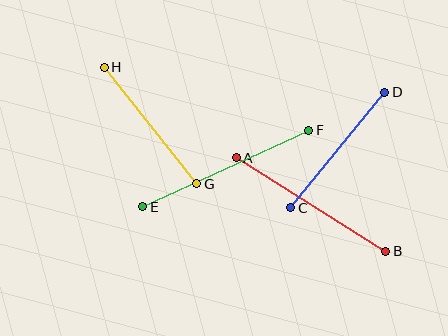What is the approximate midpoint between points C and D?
The midpoint is at approximately (338, 150) pixels.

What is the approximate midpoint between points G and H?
The midpoint is at approximately (151, 125) pixels.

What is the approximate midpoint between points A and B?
The midpoint is at approximately (311, 205) pixels.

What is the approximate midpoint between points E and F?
The midpoint is at approximately (226, 169) pixels.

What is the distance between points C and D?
The distance is approximately 149 pixels.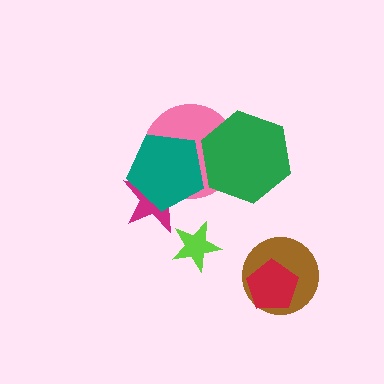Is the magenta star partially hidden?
Yes, it is partially covered by another shape.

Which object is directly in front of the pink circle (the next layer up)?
The green hexagon is directly in front of the pink circle.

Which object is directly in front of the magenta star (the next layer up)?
The pink circle is directly in front of the magenta star.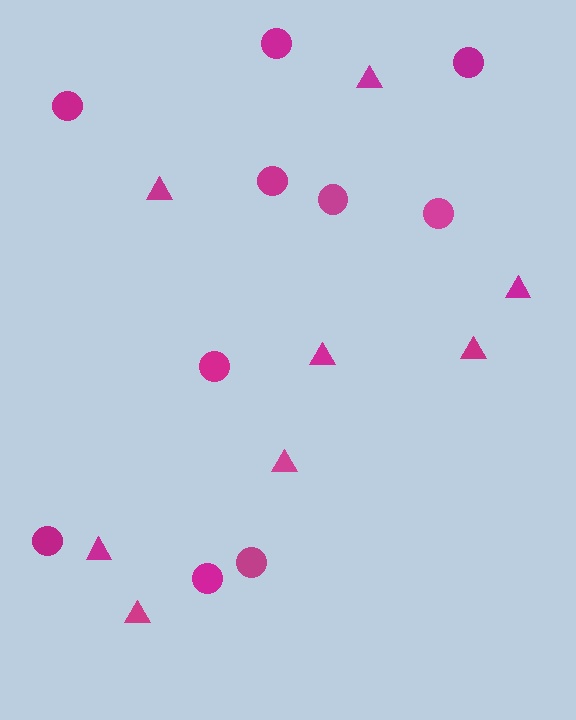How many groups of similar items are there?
There are 2 groups: one group of circles (10) and one group of triangles (8).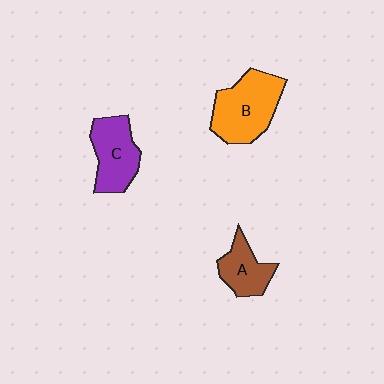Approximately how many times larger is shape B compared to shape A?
Approximately 1.7 times.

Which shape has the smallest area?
Shape A (brown).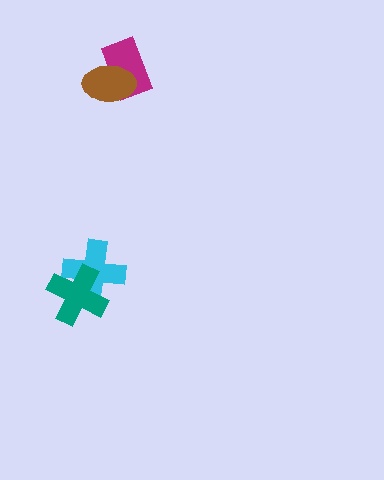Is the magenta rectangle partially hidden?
Yes, it is partially covered by another shape.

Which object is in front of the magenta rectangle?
The brown ellipse is in front of the magenta rectangle.